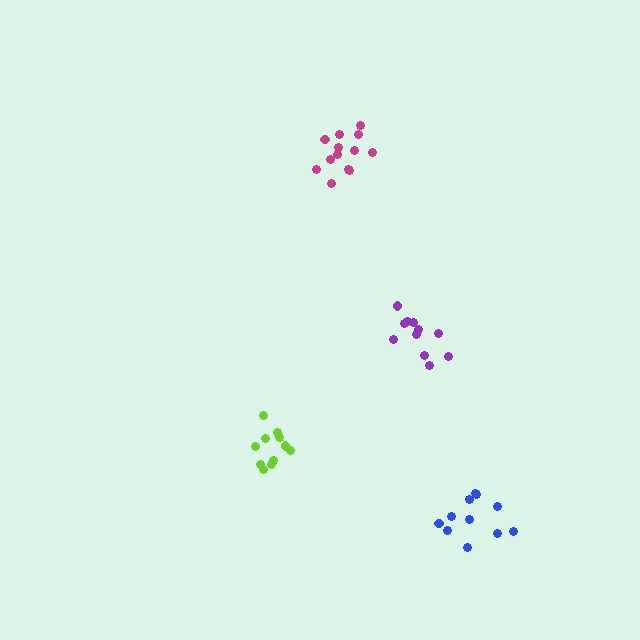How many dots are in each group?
Group 1: 11 dots, Group 2: 11 dots, Group 3: 11 dots, Group 4: 13 dots (46 total).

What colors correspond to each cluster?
The clusters are colored: purple, blue, lime, magenta.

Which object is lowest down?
The blue cluster is bottommost.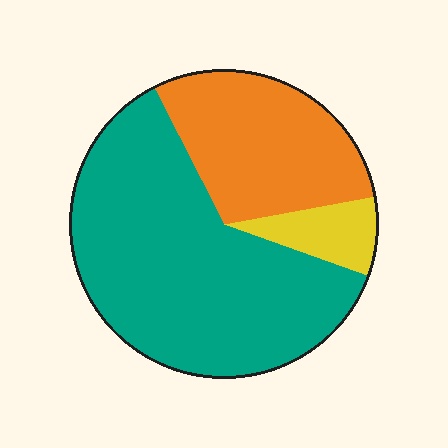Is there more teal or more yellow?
Teal.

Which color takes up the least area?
Yellow, at roughly 10%.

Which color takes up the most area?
Teal, at roughly 60%.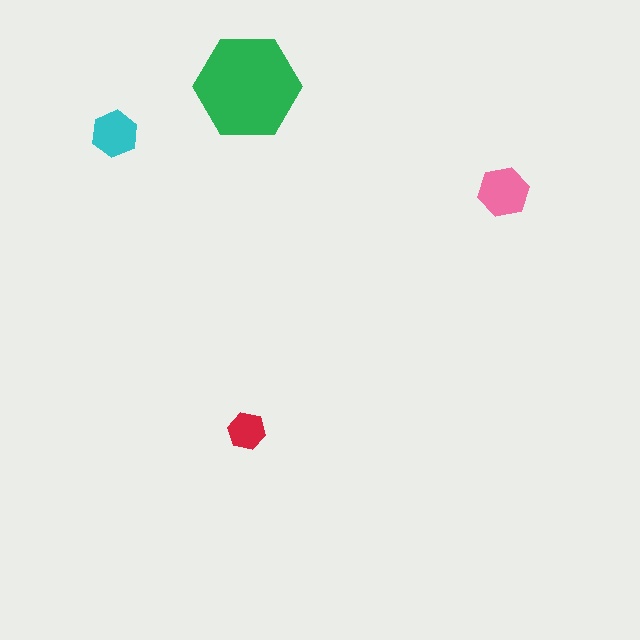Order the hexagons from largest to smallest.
the green one, the pink one, the cyan one, the red one.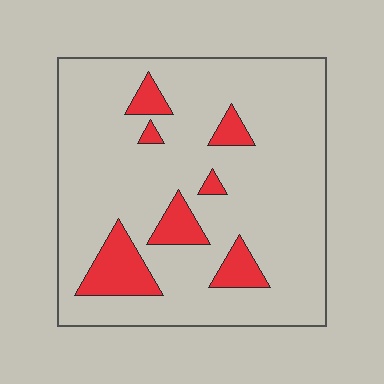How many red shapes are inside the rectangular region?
7.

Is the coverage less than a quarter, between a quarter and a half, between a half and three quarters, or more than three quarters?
Less than a quarter.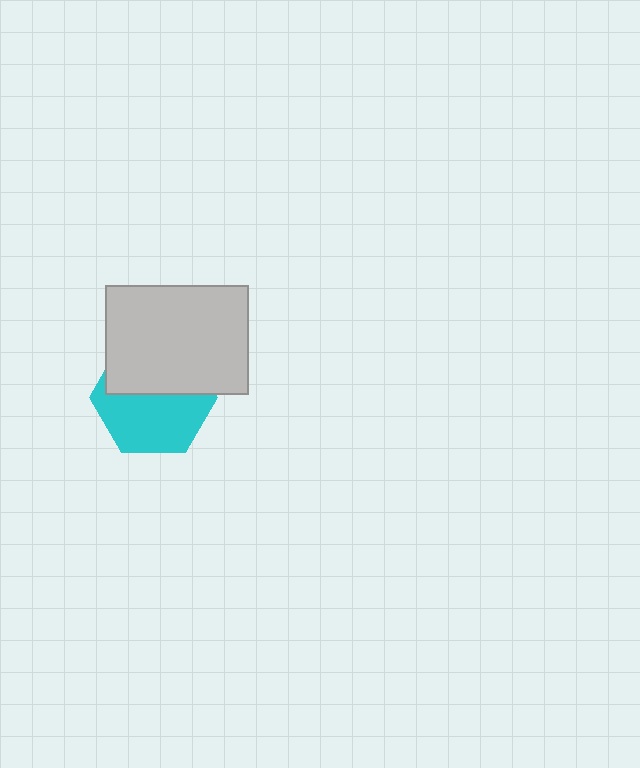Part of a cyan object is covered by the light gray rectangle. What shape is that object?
It is a hexagon.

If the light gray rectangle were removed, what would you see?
You would see the complete cyan hexagon.